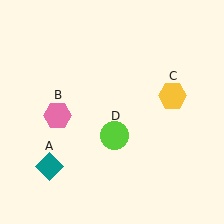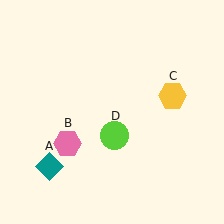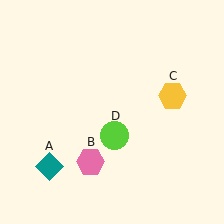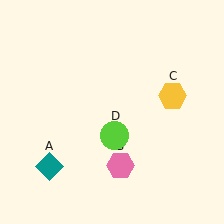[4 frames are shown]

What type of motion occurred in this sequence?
The pink hexagon (object B) rotated counterclockwise around the center of the scene.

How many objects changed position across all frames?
1 object changed position: pink hexagon (object B).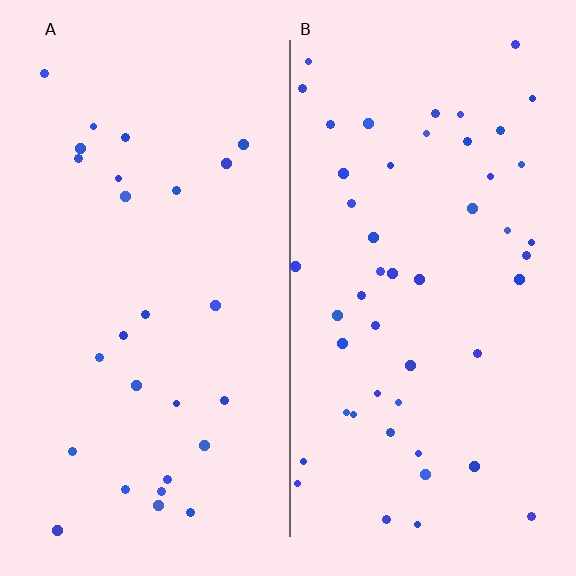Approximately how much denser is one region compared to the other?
Approximately 1.8× — region B over region A.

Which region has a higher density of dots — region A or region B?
B (the right).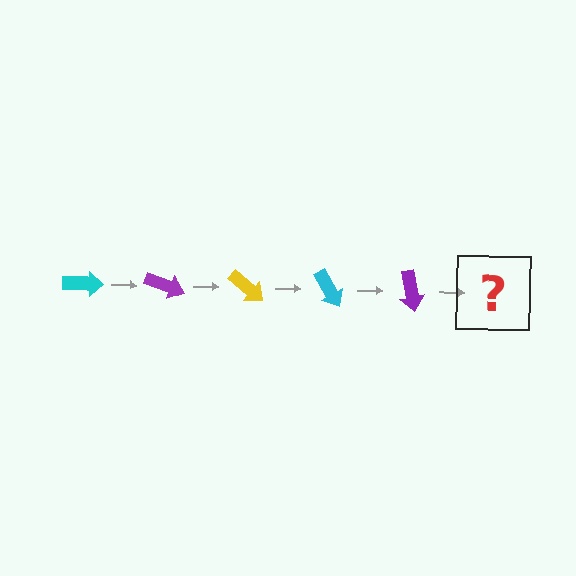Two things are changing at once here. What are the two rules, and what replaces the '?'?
The two rules are that it rotates 20 degrees each step and the color cycles through cyan, purple, and yellow. The '?' should be a yellow arrow, rotated 100 degrees from the start.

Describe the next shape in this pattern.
It should be a yellow arrow, rotated 100 degrees from the start.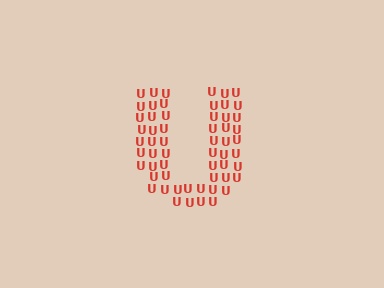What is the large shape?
The large shape is the letter U.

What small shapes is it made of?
It is made of small letter U's.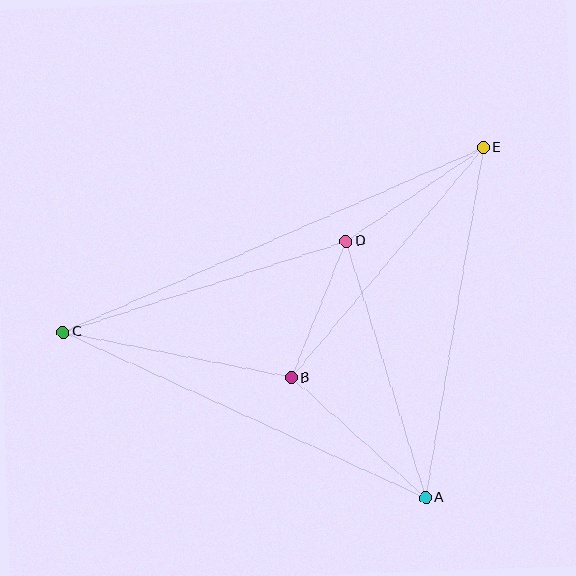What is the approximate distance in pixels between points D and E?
The distance between D and E is approximately 166 pixels.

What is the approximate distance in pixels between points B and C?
The distance between B and C is approximately 233 pixels.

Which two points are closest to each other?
Points B and D are closest to each other.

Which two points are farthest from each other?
Points C and E are farthest from each other.